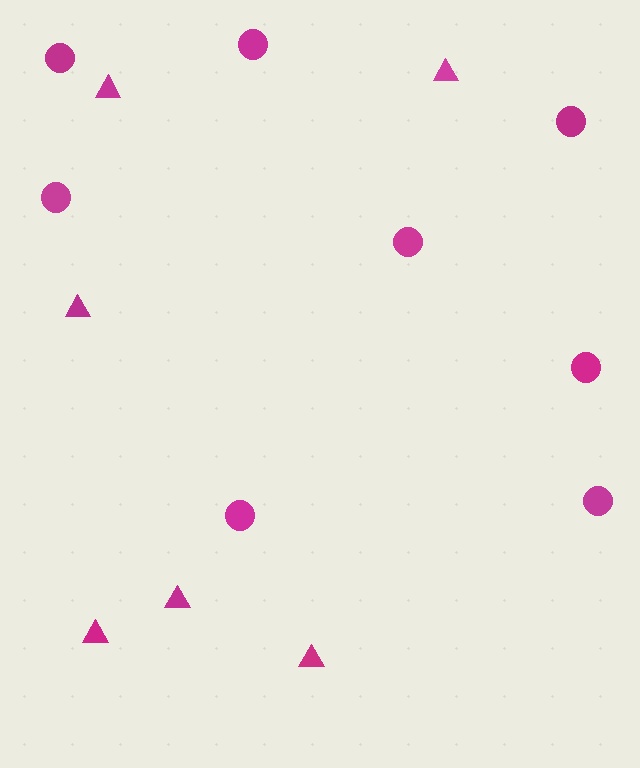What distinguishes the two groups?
There are 2 groups: one group of circles (8) and one group of triangles (6).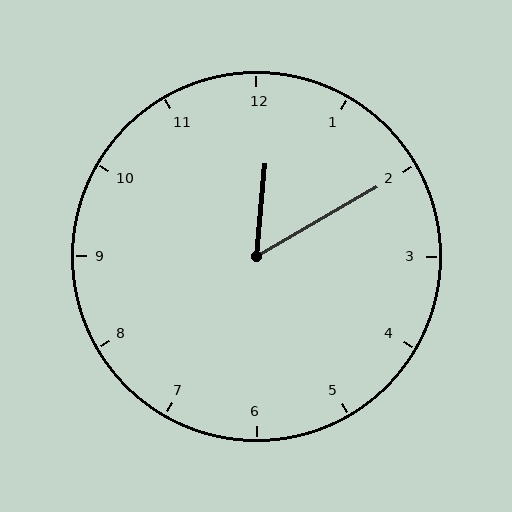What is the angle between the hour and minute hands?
Approximately 55 degrees.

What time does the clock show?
12:10.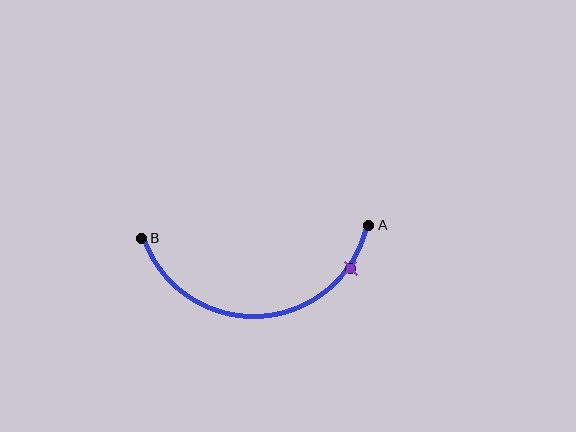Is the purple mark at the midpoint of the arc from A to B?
No. The purple mark lies on the arc but is closer to endpoint A. The arc midpoint would be at the point on the curve equidistant along the arc from both A and B.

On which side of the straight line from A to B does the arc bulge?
The arc bulges below the straight line connecting A and B.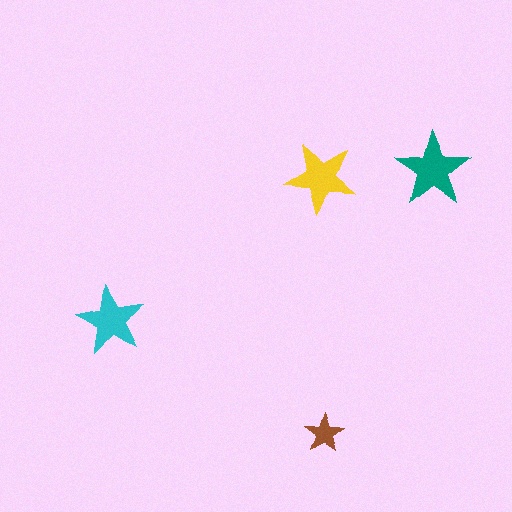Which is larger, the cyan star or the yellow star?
The yellow one.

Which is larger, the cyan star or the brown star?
The cyan one.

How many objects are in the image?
There are 4 objects in the image.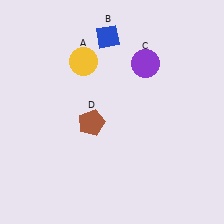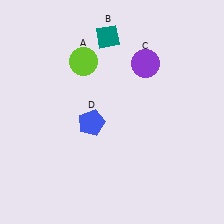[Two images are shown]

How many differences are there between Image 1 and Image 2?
There are 3 differences between the two images.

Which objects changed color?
A changed from yellow to lime. B changed from blue to teal. D changed from brown to blue.